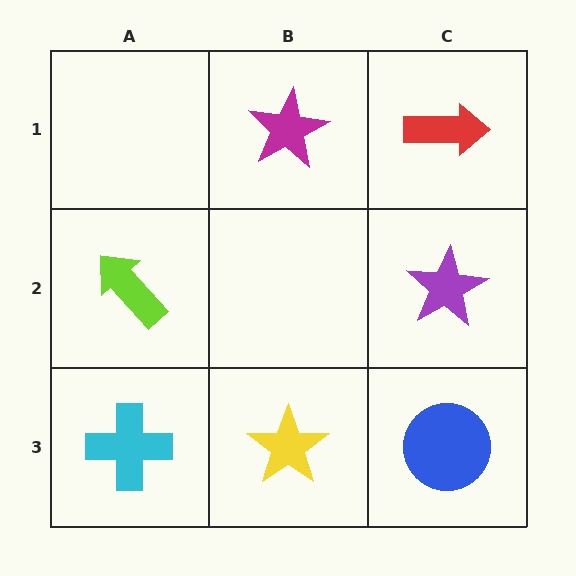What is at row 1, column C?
A red arrow.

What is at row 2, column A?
A lime arrow.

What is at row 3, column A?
A cyan cross.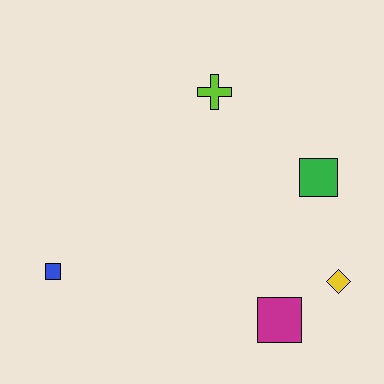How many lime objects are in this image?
There is 1 lime object.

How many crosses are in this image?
There is 1 cross.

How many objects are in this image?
There are 5 objects.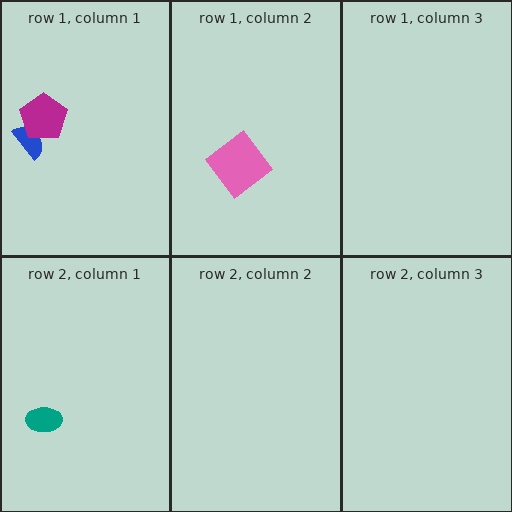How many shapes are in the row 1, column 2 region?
1.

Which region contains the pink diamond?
The row 1, column 2 region.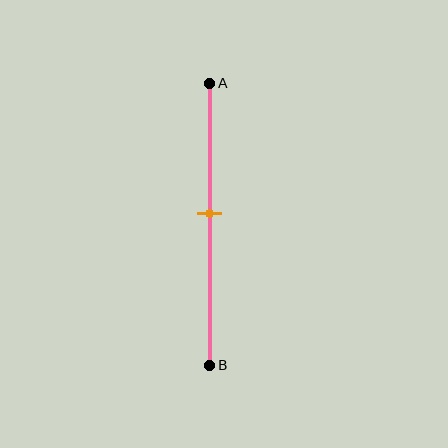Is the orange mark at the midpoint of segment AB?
No, the mark is at about 45% from A, not at the 50% midpoint.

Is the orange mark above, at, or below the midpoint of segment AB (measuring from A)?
The orange mark is above the midpoint of segment AB.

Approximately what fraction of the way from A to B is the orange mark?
The orange mark is approximately 45% of the way from A to B.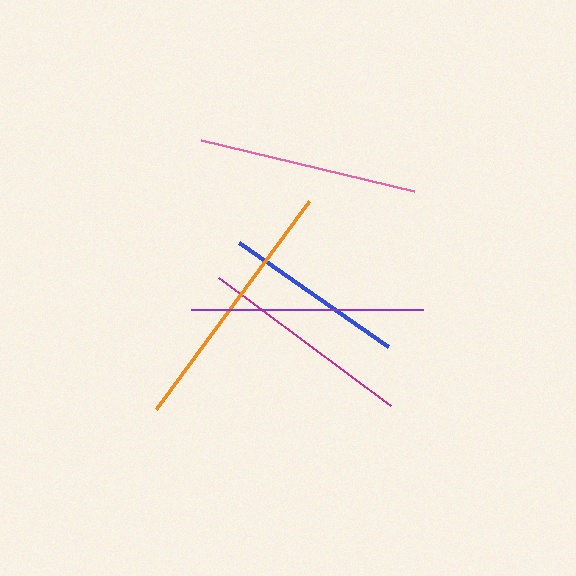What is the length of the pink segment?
The pink segment is approximately 219 pixels long.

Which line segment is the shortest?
The blue line is the shortest at approximately 182 pixels.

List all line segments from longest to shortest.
From longest to shortest: orange, purple, pink, magenta, blue.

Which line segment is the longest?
The orange line is the longest at approximately 259 pixels.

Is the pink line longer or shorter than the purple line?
The purple line is longer than the pink line.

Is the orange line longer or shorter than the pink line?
The orange line is longer than the pink line.